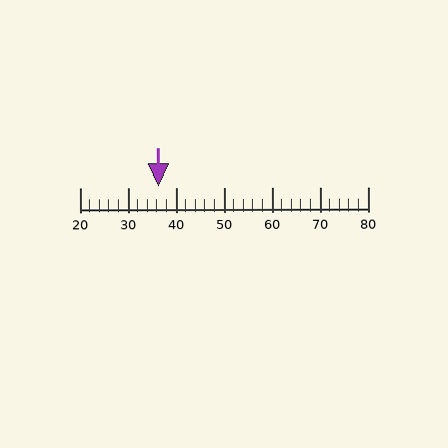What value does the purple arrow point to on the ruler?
The purple arrow points to approximately 36.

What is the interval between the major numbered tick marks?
The major tick marks are spaced 10 units apart.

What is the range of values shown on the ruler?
The ruler shows values from 20 to 80.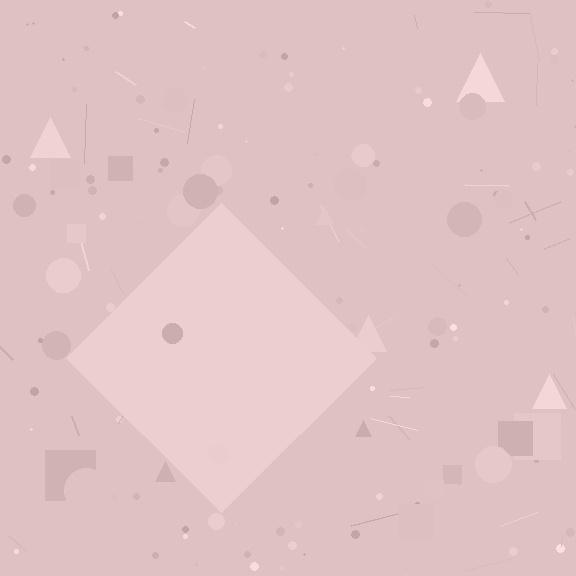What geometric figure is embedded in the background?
A diamond is embedded in the background.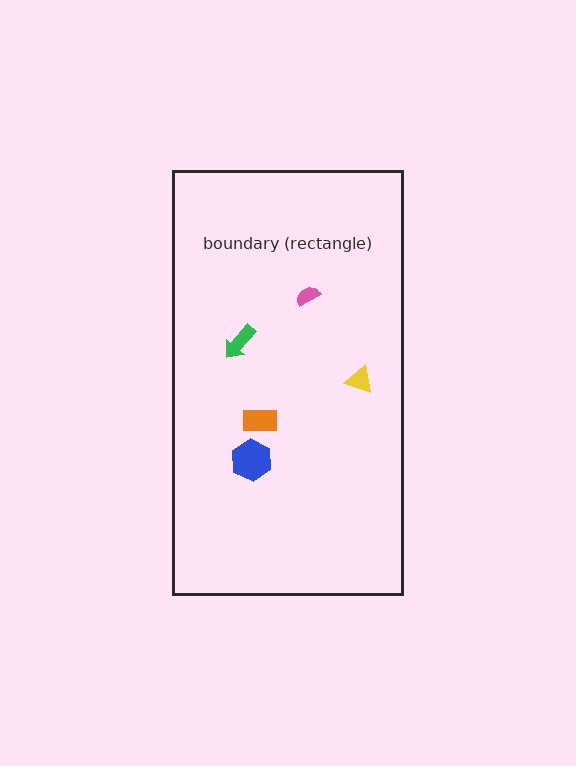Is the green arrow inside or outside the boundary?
Inside.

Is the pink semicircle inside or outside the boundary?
Inside.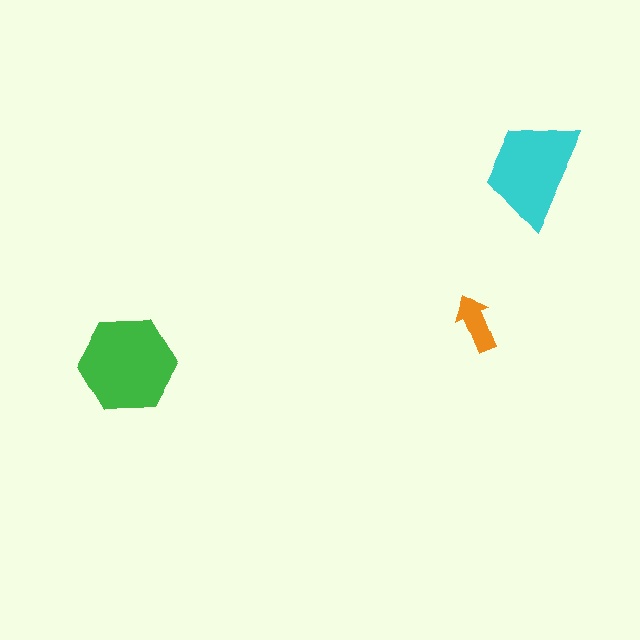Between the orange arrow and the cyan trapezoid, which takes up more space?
The cyan trapezoid.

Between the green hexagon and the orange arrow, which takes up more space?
The green hexagon.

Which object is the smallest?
The orange arrow.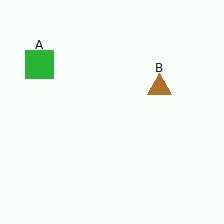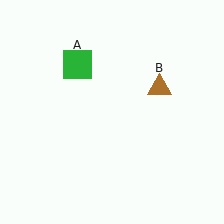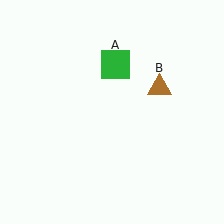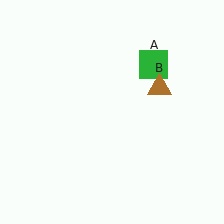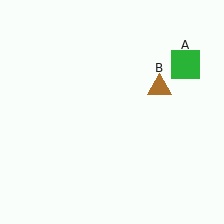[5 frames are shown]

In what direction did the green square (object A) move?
The green square (object A) moved right.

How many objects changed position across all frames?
1 object changed position: green square (object A).